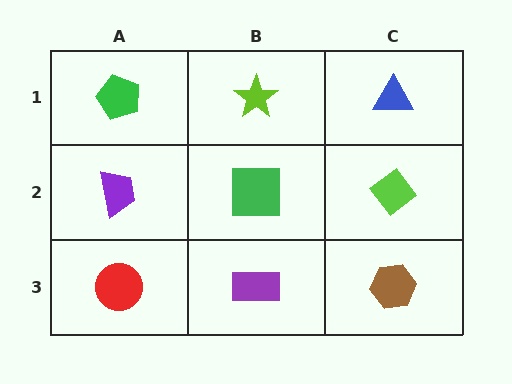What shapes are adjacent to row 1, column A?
A purple trapezoid (row 2, column A), a lime star (row 1, column B).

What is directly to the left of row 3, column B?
A red circle.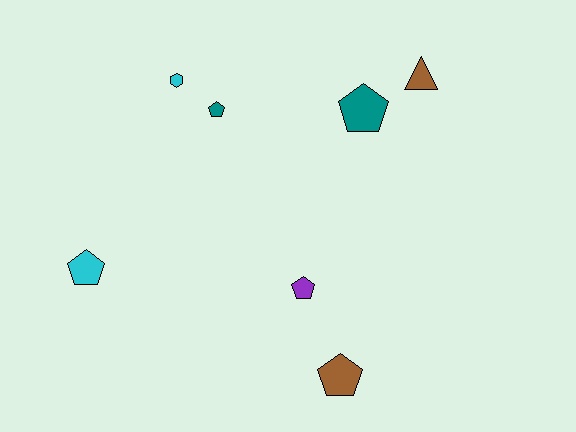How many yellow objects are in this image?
There are no yellow objects.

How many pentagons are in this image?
There are 5 pentagons.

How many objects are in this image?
There are 7 objects.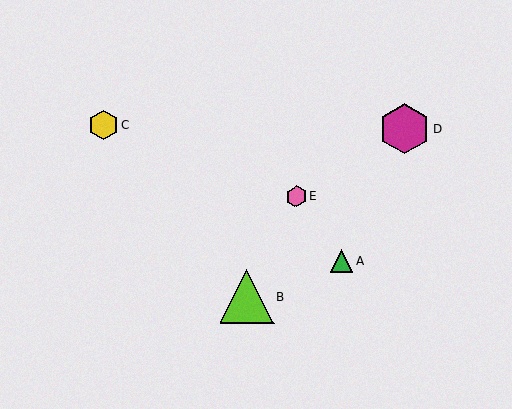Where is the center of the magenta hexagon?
The center of the magenta hexagon is at (405, 129).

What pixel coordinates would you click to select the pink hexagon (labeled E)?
Click at (296, 197) to select the pink hexagon E.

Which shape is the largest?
The lime triangle (labeled B) is the largest.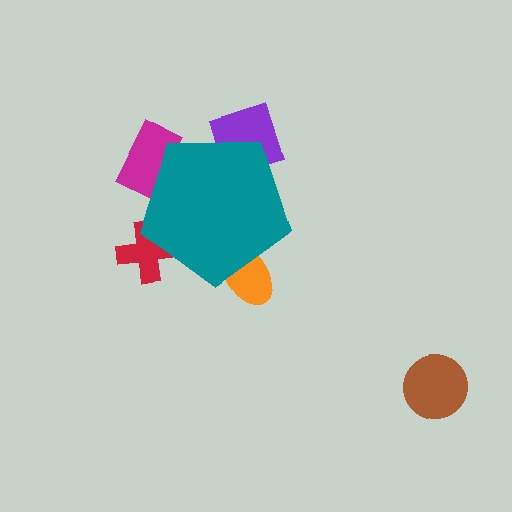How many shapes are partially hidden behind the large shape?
4 shapes are partially hidden.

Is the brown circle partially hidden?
No, the brown circle is fully visible.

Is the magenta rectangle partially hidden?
Yes, the magenta rectangle is partially hidden behind the teal pentagon.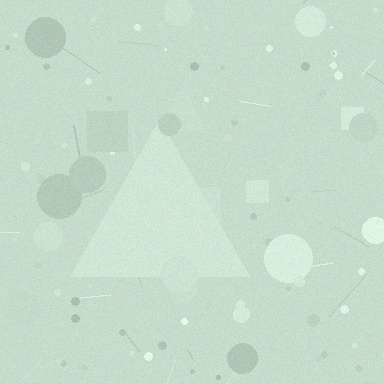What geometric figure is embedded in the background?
A triangle is embedded in the background.